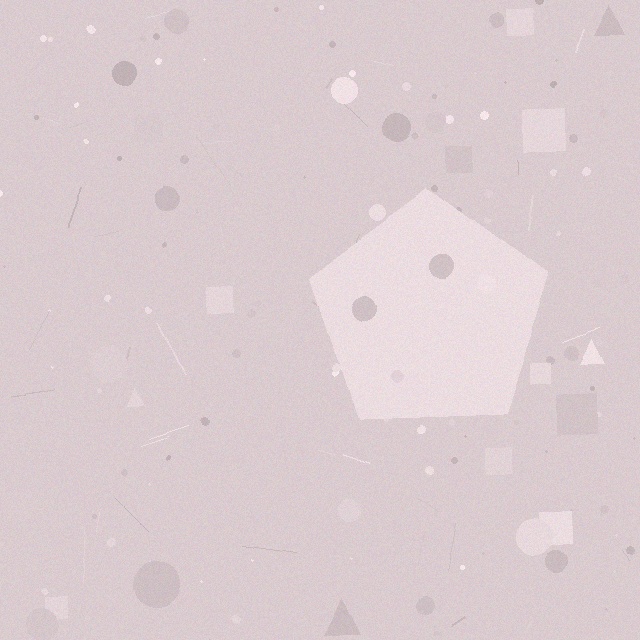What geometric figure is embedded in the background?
A pentagon is embedded in the background.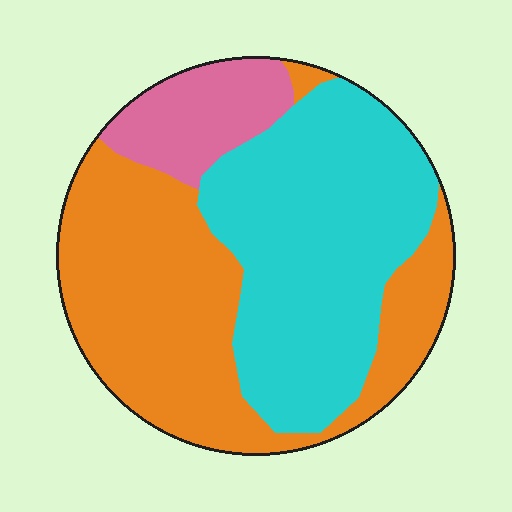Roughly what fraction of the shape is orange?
Orange takes up between a quarter and a half of the shape.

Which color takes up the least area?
Pink, at roughly 10%.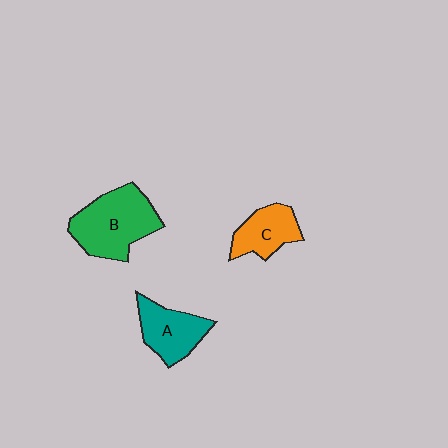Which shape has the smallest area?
Shape C (orange).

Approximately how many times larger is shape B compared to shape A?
Approximately 1.5 times.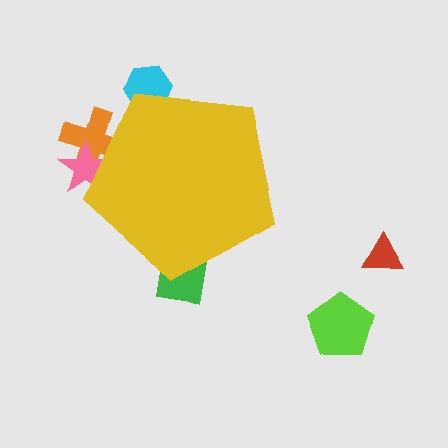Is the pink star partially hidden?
Yes, the pink star is partially hidden behind the yellow pentagon.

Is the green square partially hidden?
Yes, the green square is partially hidden behind the yellow pentagon.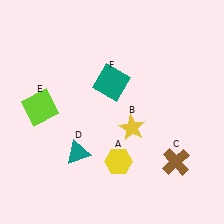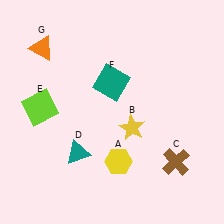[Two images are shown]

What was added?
An orange triangle (G) was added in Image 2.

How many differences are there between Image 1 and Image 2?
There is 1 difference between the two images.